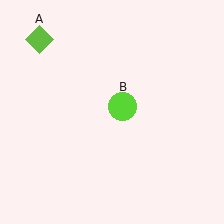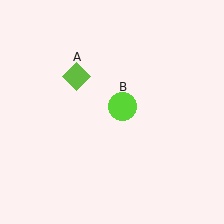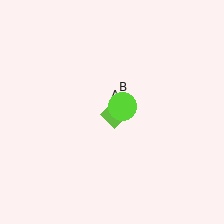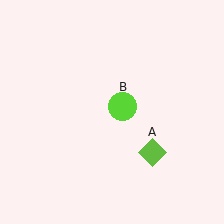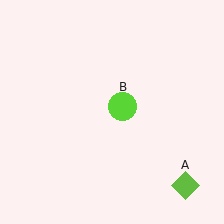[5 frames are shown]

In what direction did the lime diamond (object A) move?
The lime diamond (object A) moved down and to the right.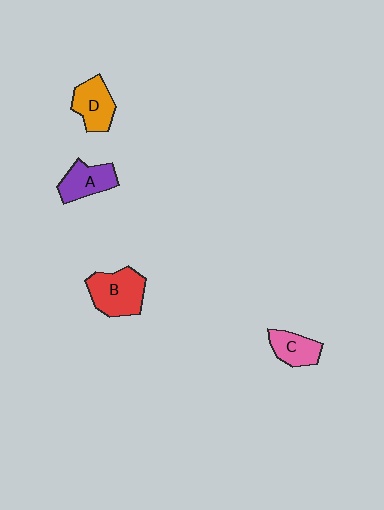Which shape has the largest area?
Shape B (red).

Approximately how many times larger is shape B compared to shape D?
Approximately 1.3 times.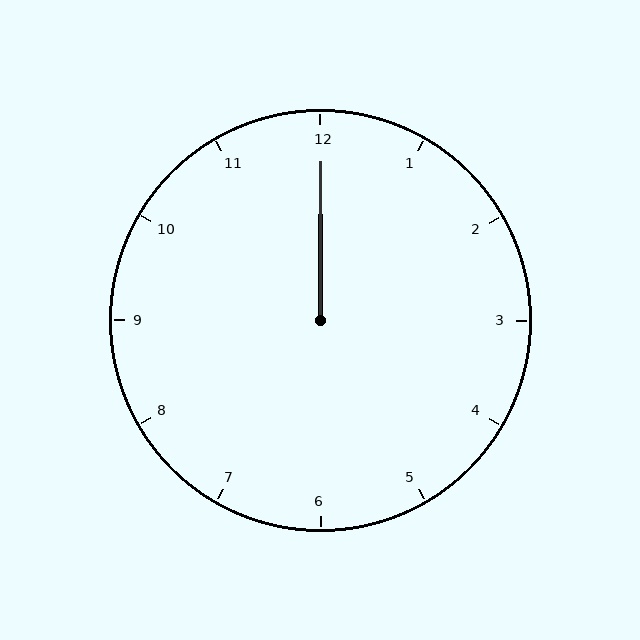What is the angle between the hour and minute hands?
Approximately 0 degrees.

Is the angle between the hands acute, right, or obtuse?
It is acute.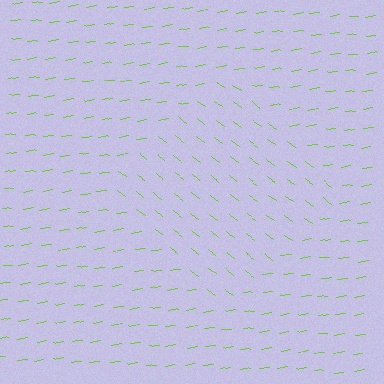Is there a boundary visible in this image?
Yes, there is a texture boundary formed by a change in line orientation.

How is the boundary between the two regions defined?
The boundary is defined purely by a change in line orientation (approximately 45 degrees difference). All lines are the same color and thickness.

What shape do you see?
I see a diamond.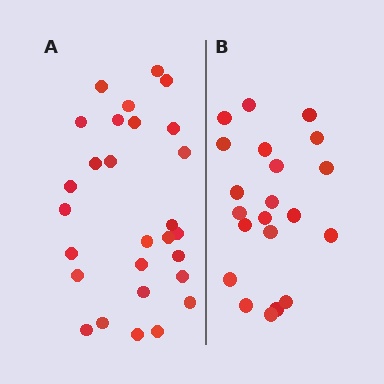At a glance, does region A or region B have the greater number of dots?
Region A (the left region) has more dots.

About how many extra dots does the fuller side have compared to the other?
Region A has roughly 8 or so more dots than region B.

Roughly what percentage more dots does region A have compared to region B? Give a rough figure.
About 35% more.